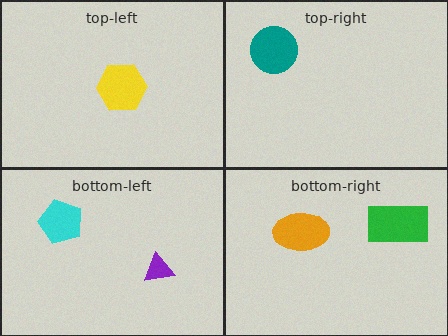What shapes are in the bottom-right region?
The green rectangle, the orange ellipse.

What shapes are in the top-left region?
The yellow hexagon.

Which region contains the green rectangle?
The bottom-right region.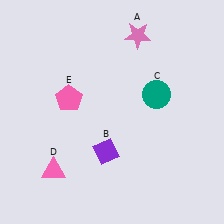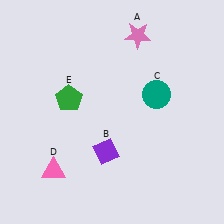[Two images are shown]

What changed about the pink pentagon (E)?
In Image 1, E is pink. In Image 2, it changed to green.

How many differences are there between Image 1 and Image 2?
There is 1 difference between the two images.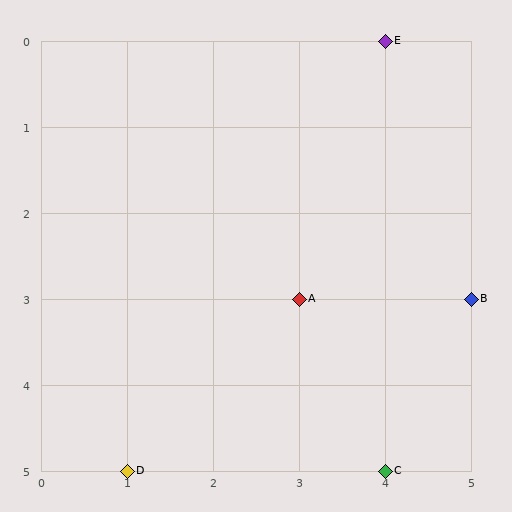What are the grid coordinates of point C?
Point C is at grid coordinates (4, 5).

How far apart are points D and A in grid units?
Points D and A are 2 columns and 2 rows apart (about 2.8 grid units diagonally).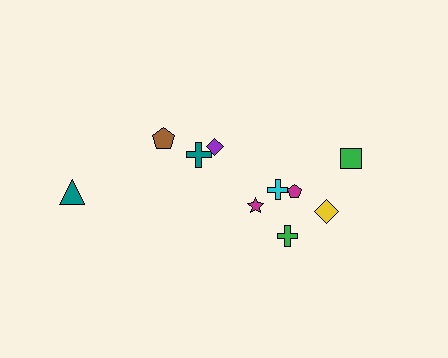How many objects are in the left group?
There are 4 objects.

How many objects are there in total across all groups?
There are 10 objects.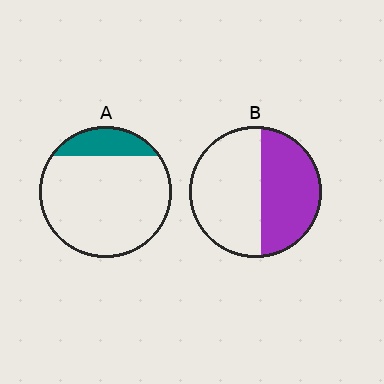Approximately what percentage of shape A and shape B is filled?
A is approximately 15% and B is approximately 45%.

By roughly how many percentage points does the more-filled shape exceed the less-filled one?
By roughly 30 percentage points (B over A).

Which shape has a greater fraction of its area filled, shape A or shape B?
Shape B.